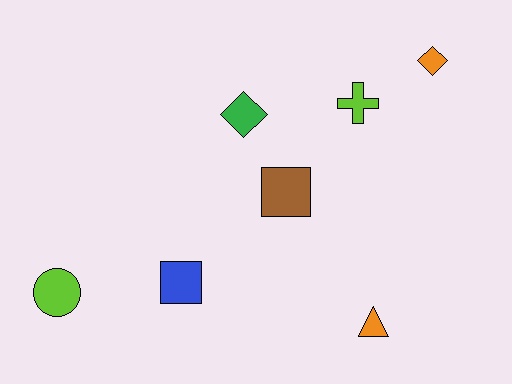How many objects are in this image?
There are 7 objects.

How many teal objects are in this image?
There are no teal objects.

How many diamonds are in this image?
There are 2 diamonds.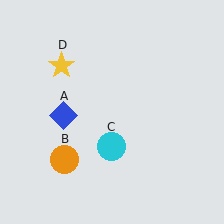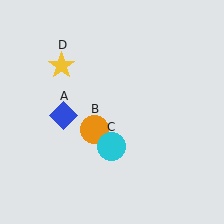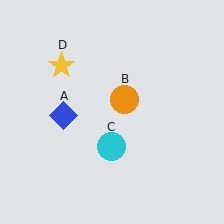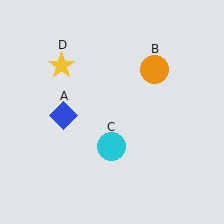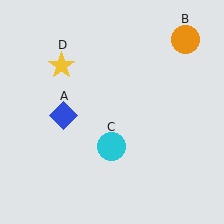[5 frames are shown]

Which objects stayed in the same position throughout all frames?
Blue diamond (object A) and cyan circle (object C) and yellow star (object D) remained stationary.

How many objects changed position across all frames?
1 object changed position: orange circle (object B).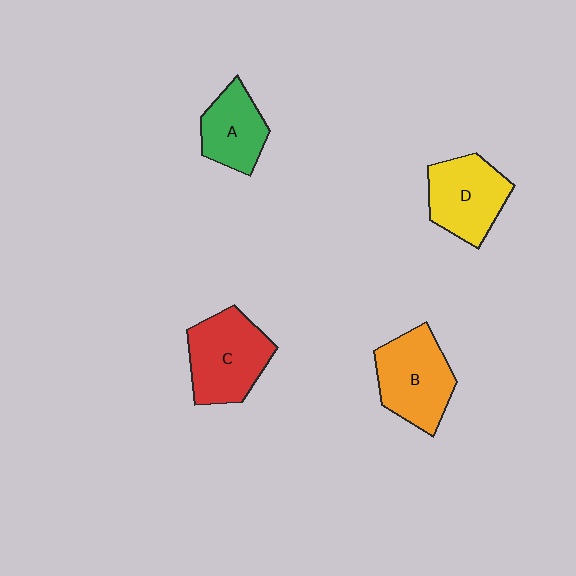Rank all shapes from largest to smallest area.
From largest to smallest: C (red), B (orange), D (yellow), A (green).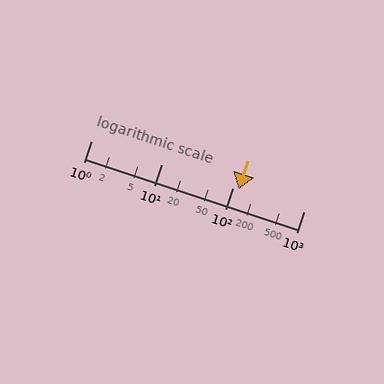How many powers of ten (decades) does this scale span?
The scale spans 3 decades, from 1 to 1000.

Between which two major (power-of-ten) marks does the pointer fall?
The pointer is between 100 and 1000.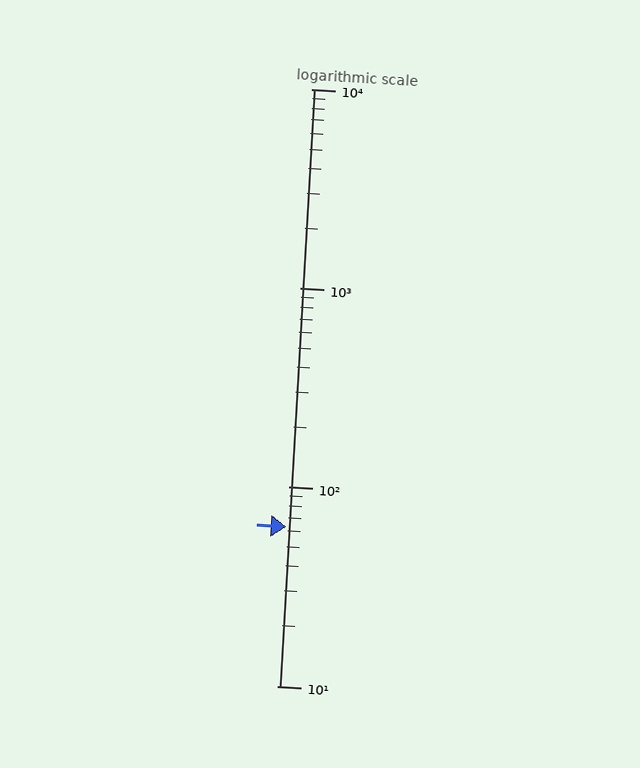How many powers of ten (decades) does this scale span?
The scale spans 3 decades, from 10 to 10000.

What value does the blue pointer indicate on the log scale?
The pointer indicates approximately 63.